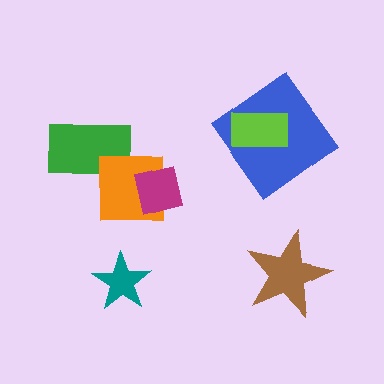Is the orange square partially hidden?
Yes, it is partially covered by another shape.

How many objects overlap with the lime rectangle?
1 object overlaps with the lime rectangle.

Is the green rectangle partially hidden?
Yes, it is partially covered by another shape.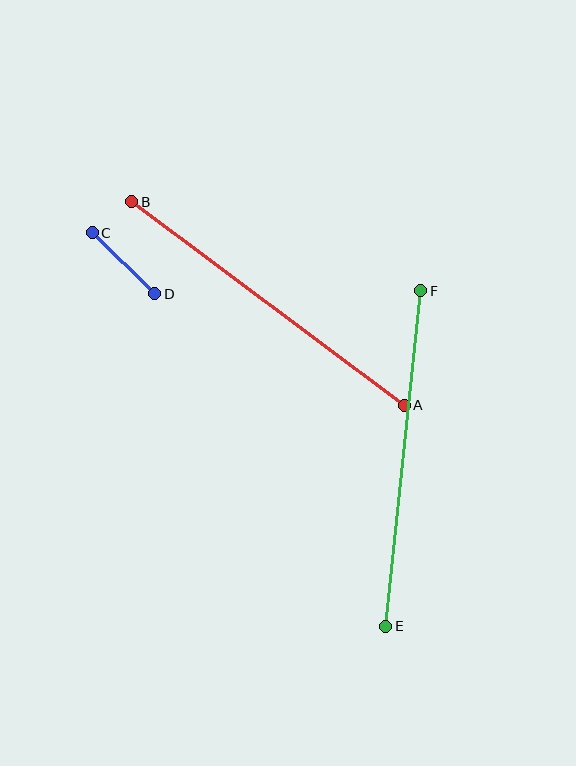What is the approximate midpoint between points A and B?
The midpoint is at approximately (268, 304) pixels.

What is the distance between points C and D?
The distance is approximately 87 pixels.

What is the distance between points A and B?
The distance is approximately 340 pixels.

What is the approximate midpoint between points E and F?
The midpoint is at approximately (403, 458) pixels.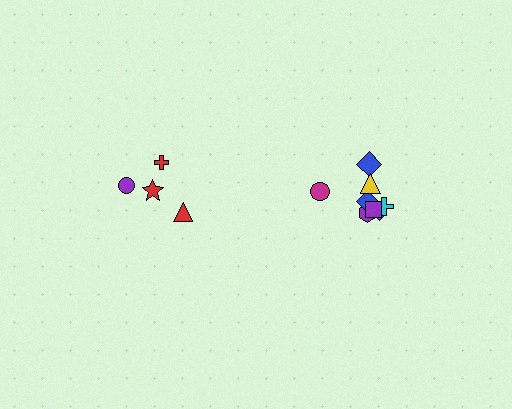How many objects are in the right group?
There are 8 objects.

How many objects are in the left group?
There are 4 objects.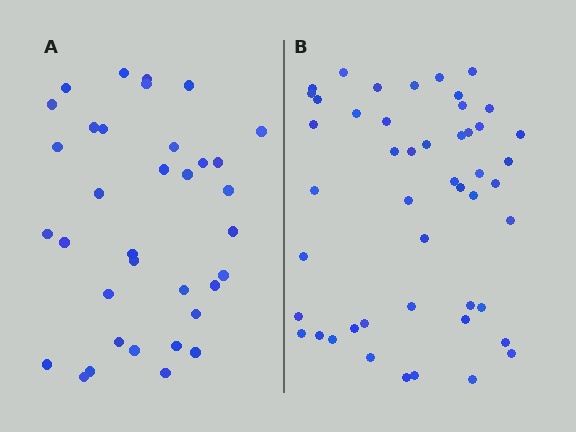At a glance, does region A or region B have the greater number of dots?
Region B (the right region) has more dots.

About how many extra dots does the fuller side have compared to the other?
Region B has approximately 15 more dots than region A.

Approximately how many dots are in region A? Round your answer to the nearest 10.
About 40 dots. (The exact count is 35, which rounds to 40.)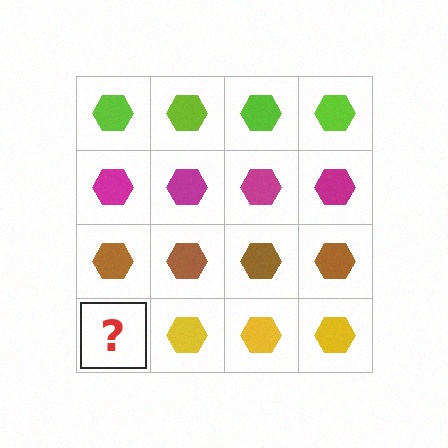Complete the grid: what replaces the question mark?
The question mark should be replaced with a yellow hexagon.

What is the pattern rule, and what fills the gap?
The rule is that each row has a consistent color. The gap should be filled with a yellow hexagon.